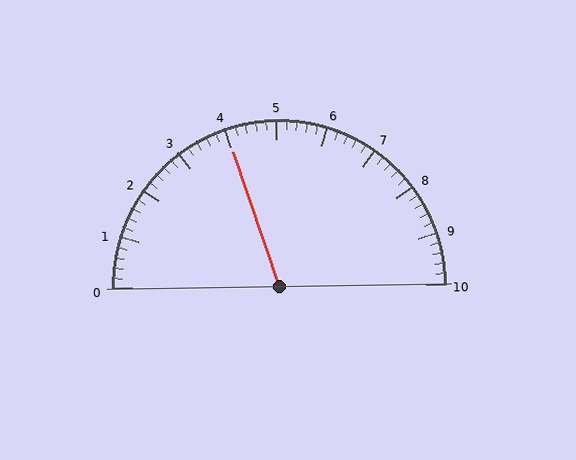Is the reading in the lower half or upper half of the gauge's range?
The reading is in the lower half of the range (0 to 10).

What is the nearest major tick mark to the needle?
The nearest major tick mark is 4.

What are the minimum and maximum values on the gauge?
The gauge ranges from 0 to 10.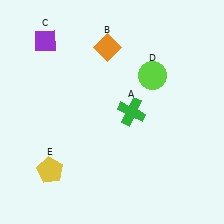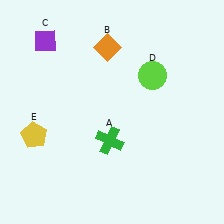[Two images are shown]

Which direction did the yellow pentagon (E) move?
The yellow pentagon (E) moved up.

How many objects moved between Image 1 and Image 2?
2 objects moved between the two images.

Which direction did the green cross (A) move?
The green cross (A) moved down.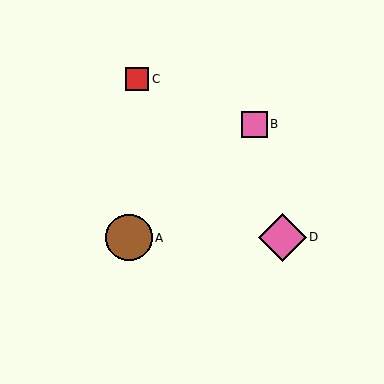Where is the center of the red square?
The center of the red square is at (137, 79).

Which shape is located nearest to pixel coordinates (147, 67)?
The red square (labeled C) at (137, 79) is nearest to that location.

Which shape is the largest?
The pink diamond (labeled D) is the largest.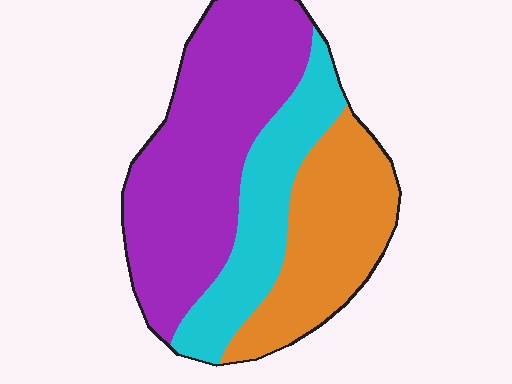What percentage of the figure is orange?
Orange covers roughly 30% of the figure.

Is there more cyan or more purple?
Purple.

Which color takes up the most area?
Purple, at roughly 50%.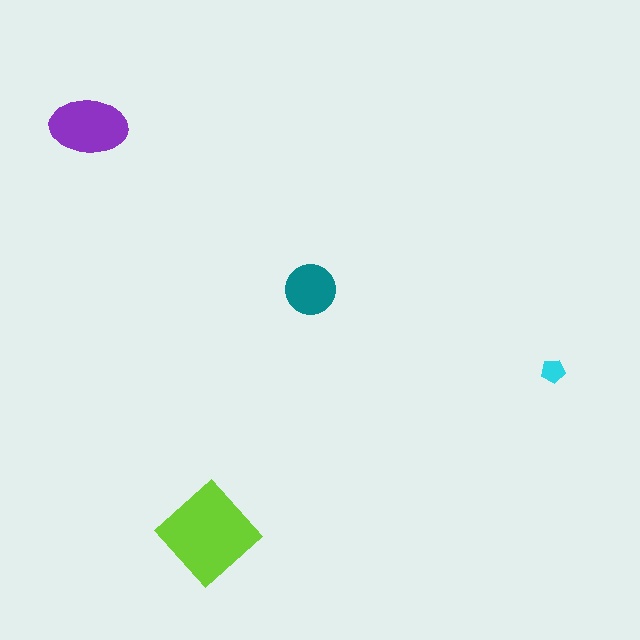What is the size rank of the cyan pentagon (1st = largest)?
4th.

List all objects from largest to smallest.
The lime diamond, the purple ellipse, the teal circle, the cyan pentagon.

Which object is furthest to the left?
The purple ellipse is leftmost.